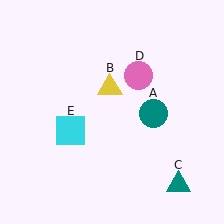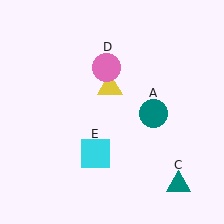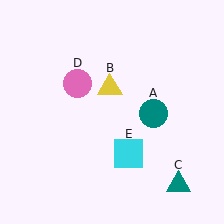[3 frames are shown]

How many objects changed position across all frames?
2 objects changed position: pink circle (object D), cyan square (object E).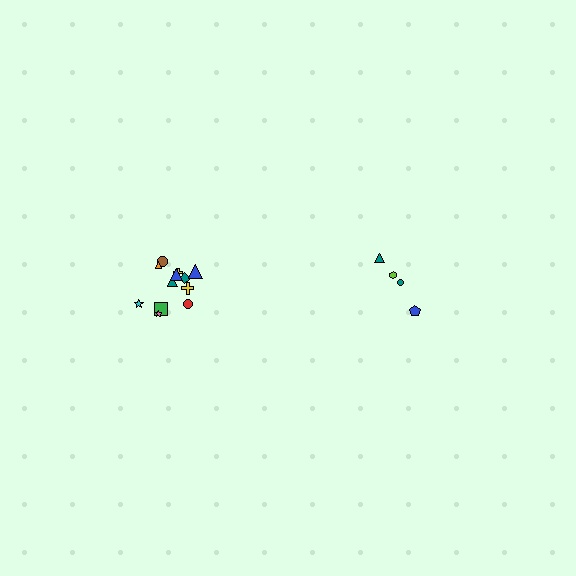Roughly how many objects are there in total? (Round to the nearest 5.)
Roughly 15 objects in total.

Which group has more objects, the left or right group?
The left group.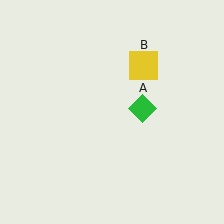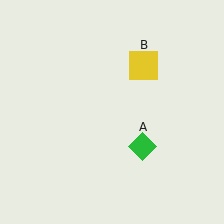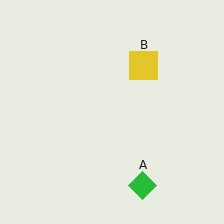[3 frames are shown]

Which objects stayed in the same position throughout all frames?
Yellow square (object B) remained stationary.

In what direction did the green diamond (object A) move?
The green diamond (object A) moved down.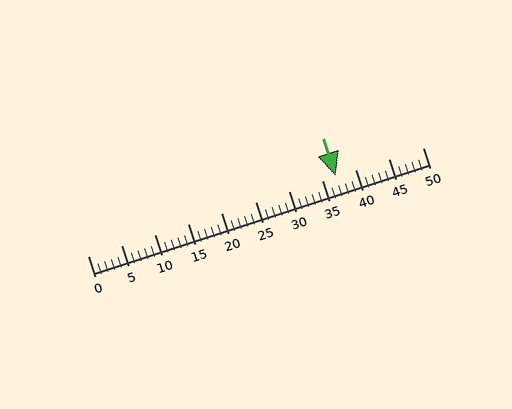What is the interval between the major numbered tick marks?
The major tick marks are spaced 5 units apart.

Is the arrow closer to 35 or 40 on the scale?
The arrow is closer to 35.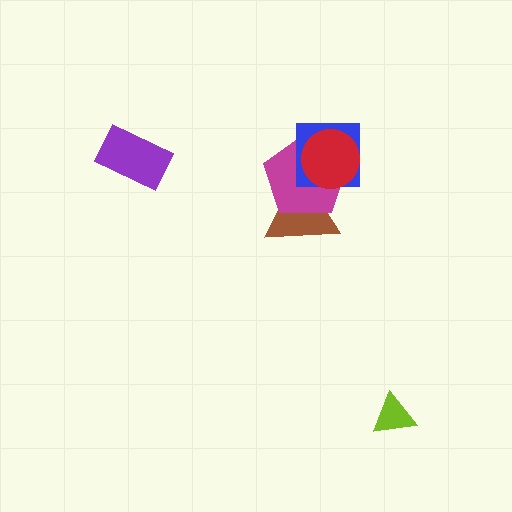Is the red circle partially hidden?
No, no other shape covers it.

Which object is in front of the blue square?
The red circle is in front of the blue square.